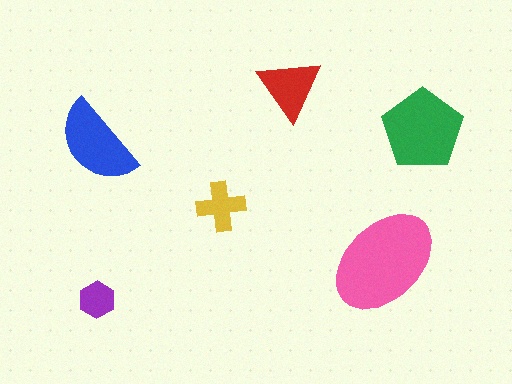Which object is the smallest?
The purple hexagon.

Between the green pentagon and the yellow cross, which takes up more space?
The green pentagon.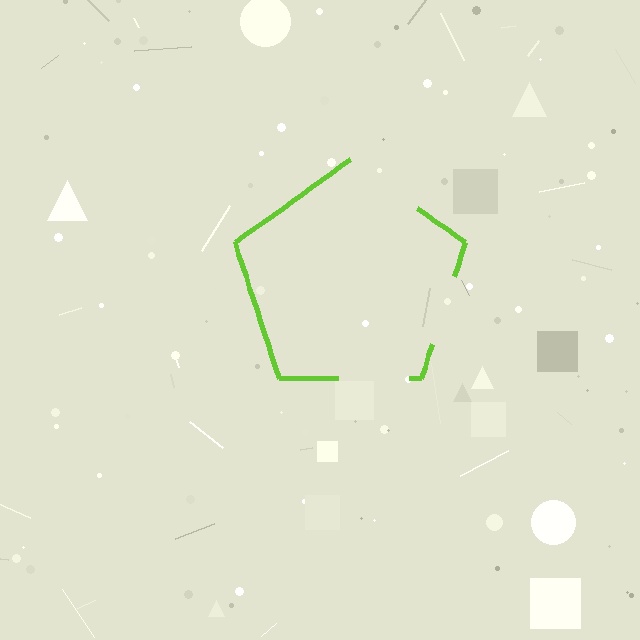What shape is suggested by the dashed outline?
The dashed outline suggests a pentagon.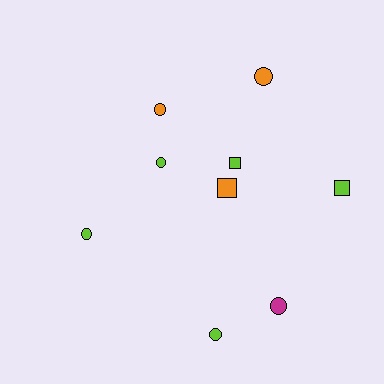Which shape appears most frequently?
Circle, with 6 objects.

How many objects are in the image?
There are 9 objects.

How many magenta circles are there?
There is 1 magenta circle.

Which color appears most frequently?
Lime, with 5 objects.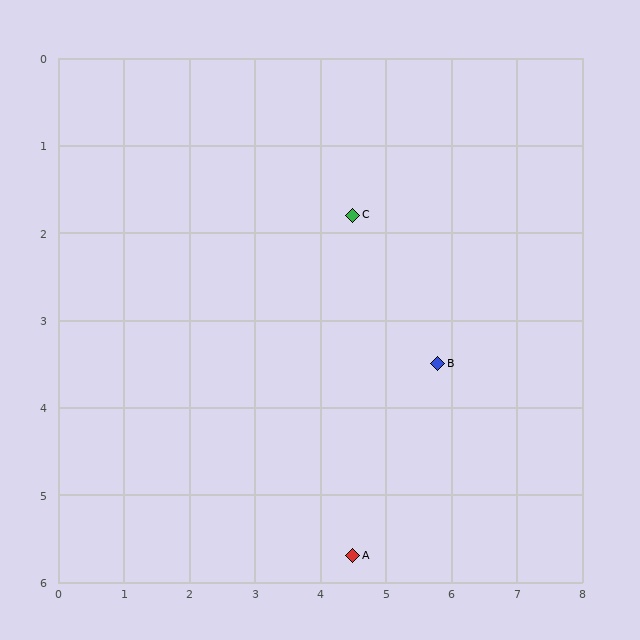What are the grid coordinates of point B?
Point B is at approximately (5.8, 3.5).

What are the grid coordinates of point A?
Point A is at approximately (4.5, 5.7).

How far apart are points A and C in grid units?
Points A and C are about 3.9 grid units apart.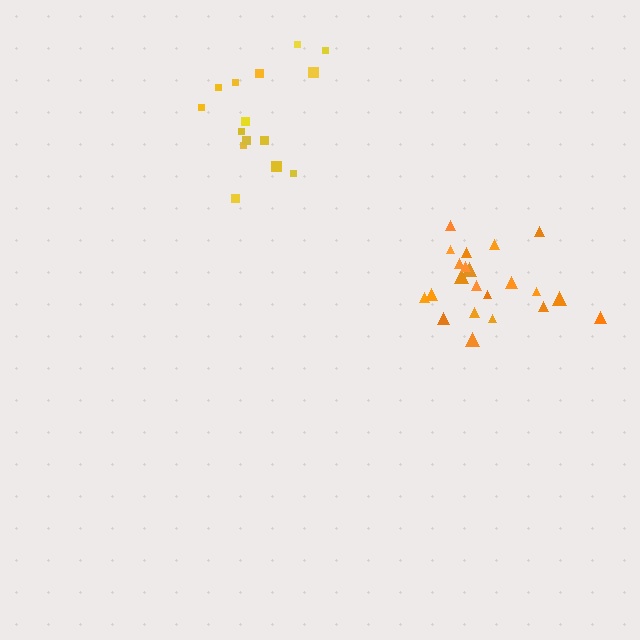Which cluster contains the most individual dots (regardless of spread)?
Orange (22).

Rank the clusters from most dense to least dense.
orange, yellow.